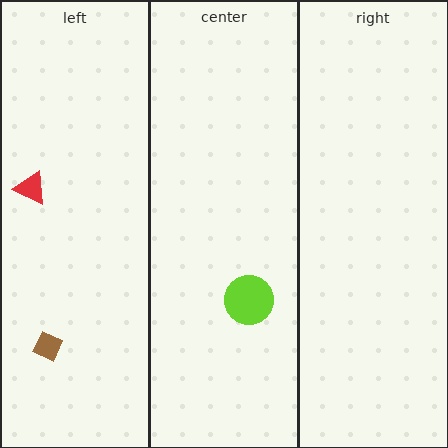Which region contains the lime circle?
The center region.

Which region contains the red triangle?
The left region.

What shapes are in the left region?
The red triangle, the brown diamond.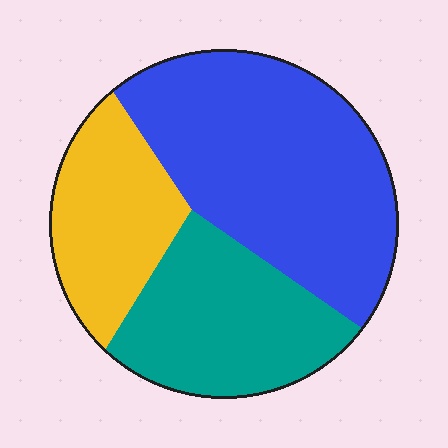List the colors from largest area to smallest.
From largest to smallest: blue, teal, yellow.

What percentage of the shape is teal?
Teal covers roughly 30% of the shape.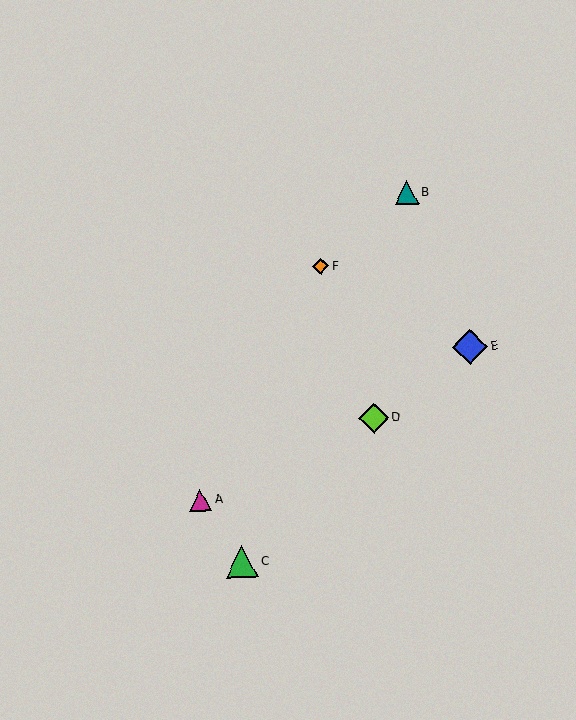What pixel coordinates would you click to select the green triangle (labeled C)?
Click at (242, 562) to select the green triangle C.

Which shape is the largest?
The blue diamond (labeled E) is the largest.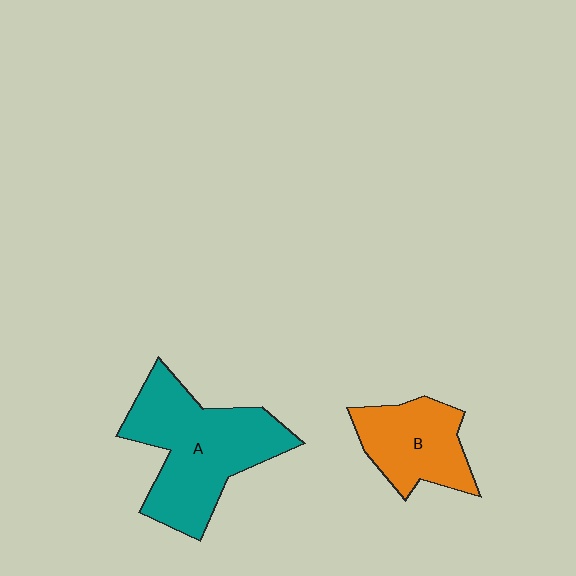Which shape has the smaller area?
Shape B (orange).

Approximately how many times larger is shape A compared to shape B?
Approximately 1.7 times.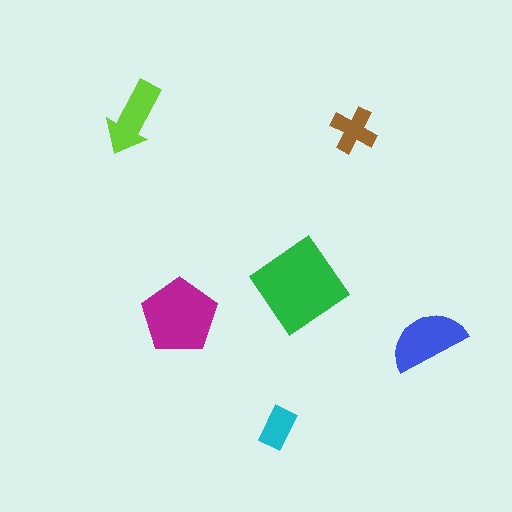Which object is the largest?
The green diamond.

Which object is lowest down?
The cyan rectangle is bottommost.